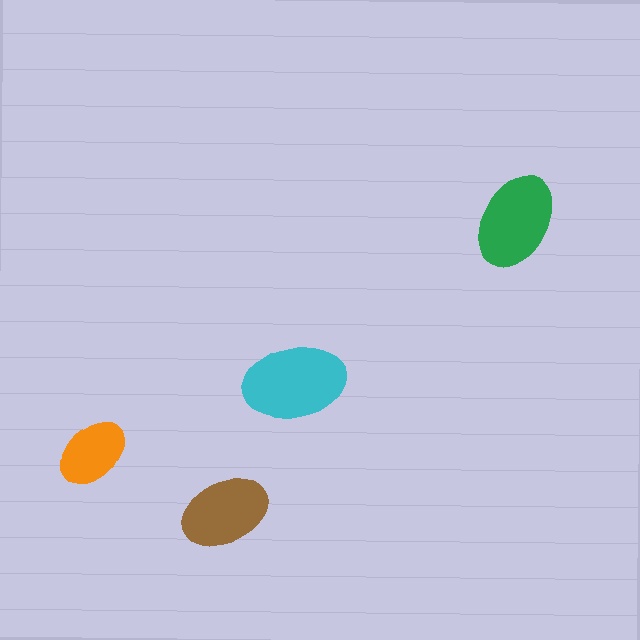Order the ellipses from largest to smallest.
the cyan one, the green one, the brown one, the orange one.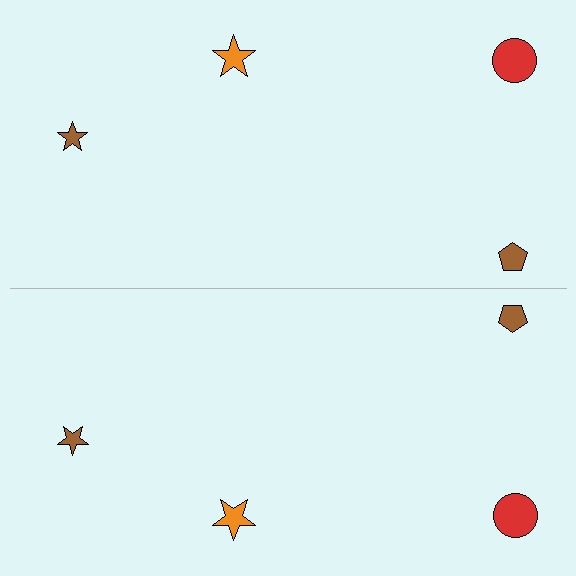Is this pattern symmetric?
Yes, this pattern has bilateral (reflection) symmetry.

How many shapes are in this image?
There are 8 shapes in this image.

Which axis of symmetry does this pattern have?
The pattern has a horizontal axis of symmetry running through the center of the image.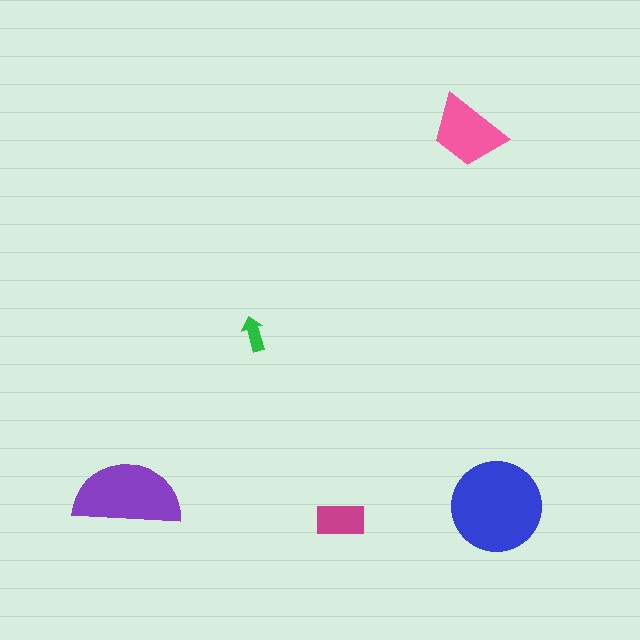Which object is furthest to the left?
The purple semicircle is leftmost.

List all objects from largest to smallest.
The blue circle, the purple semicircle, the pink trapezoid, the magenta rectangle, the green arrow.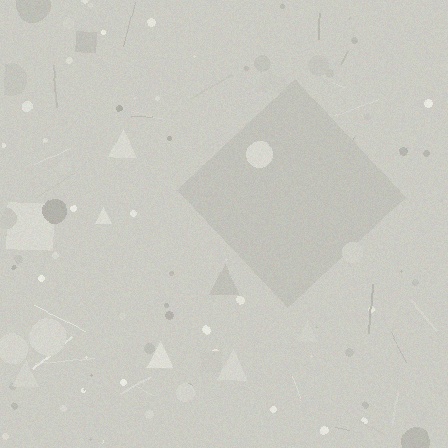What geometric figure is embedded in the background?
A diamond is embedded in the background.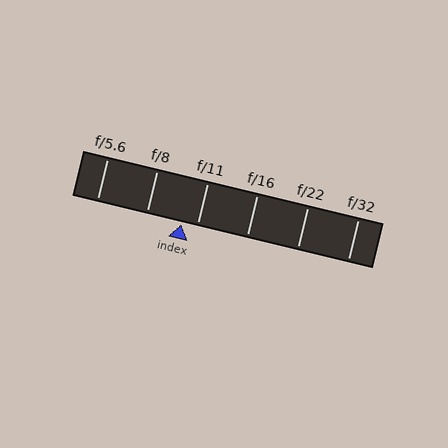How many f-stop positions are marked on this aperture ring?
There are 6 f-stop positions marked.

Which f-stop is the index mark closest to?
The index mark is closest to f/11.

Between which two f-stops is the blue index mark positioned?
The index mark is between f/8 and f/11.